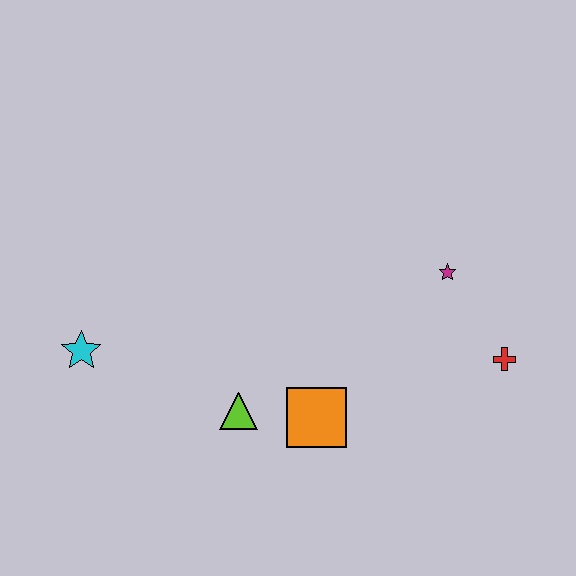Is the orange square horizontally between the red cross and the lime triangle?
Yes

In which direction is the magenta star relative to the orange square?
The magenta star is above the orange square.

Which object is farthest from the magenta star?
The cyan star is farthest from the magenta star.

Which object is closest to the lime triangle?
The orange square is closest to the lime triangle.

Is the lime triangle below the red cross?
Yes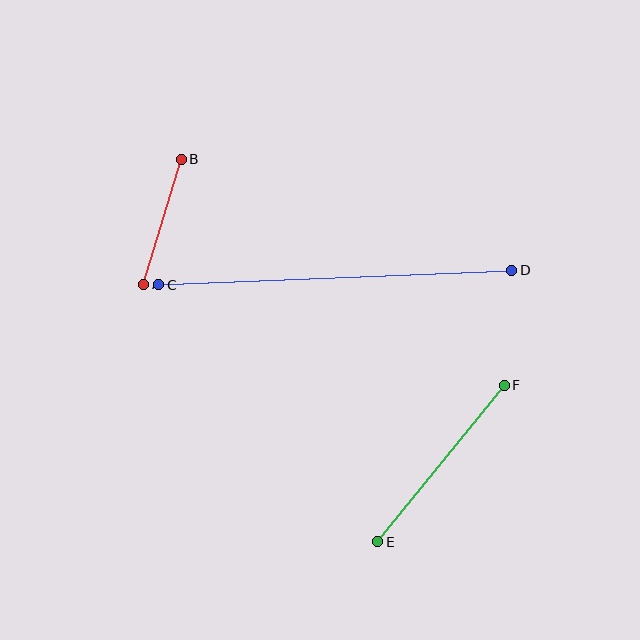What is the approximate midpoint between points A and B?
The midpoint is at approximately (163, 222) pixels.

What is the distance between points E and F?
The distance is approximately 201 pixels.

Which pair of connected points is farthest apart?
Points C and D are farthest apart.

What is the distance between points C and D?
The distance is approximately 353 pixels.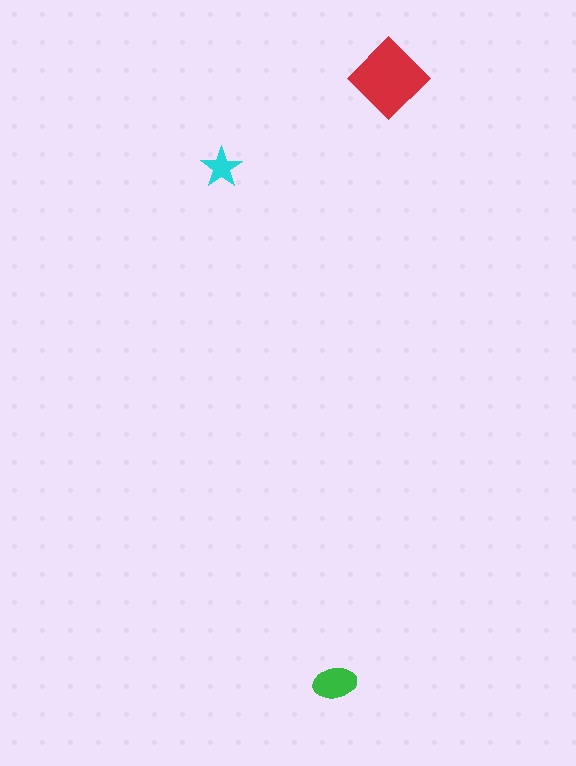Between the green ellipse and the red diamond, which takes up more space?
The red diamond.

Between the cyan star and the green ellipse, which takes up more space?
The green ellipse.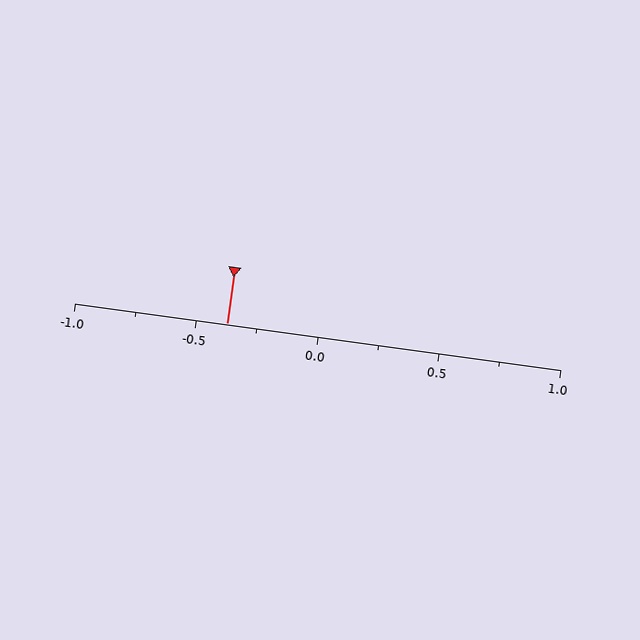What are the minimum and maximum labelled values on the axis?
The axis runs from -1.0 to 1.0.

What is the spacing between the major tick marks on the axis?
The major ticks are spaced 0.5 apart.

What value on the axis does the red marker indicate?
The marker indicates approximately -0.38.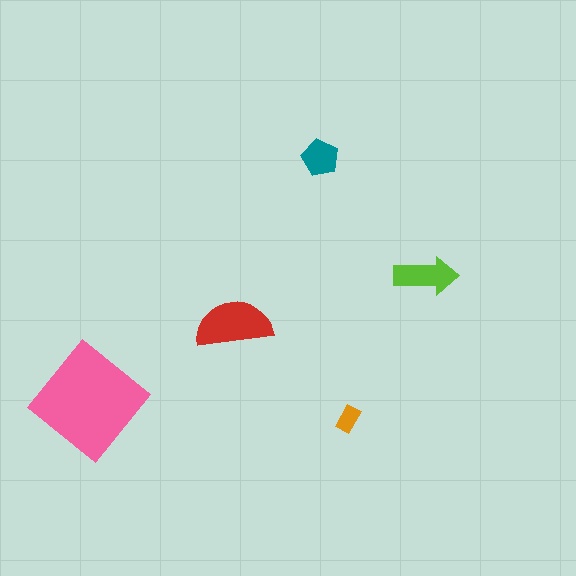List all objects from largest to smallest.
The pink diamond, the red semicircle, the lime arrow, the teal pentagon, the orange rectangle.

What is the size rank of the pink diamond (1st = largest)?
1st.